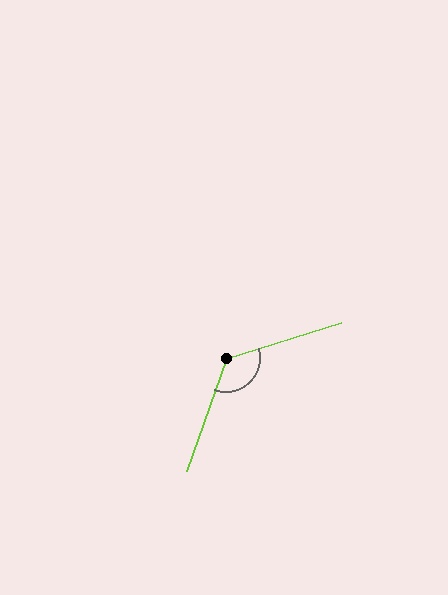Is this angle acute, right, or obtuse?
It is obtuse.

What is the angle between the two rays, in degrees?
Approximately 126 degrees.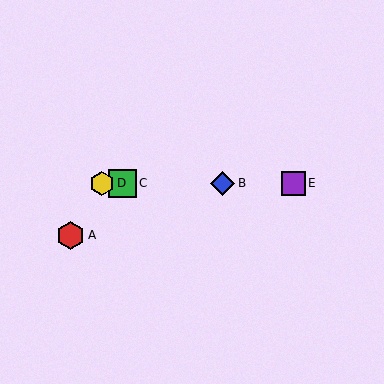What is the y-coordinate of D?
Object D is at y≈184.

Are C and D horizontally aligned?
Yes, both are at y≈184.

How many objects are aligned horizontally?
4 objects (B, C, D, E) are aligned horizontally.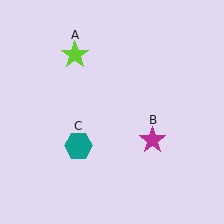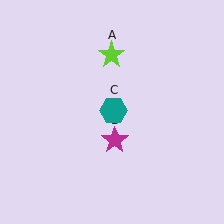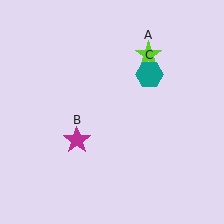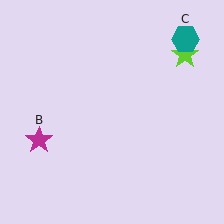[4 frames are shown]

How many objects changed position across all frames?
3 objects changed position: lime star (object A), magenta star (object B), teal hexagon (object C).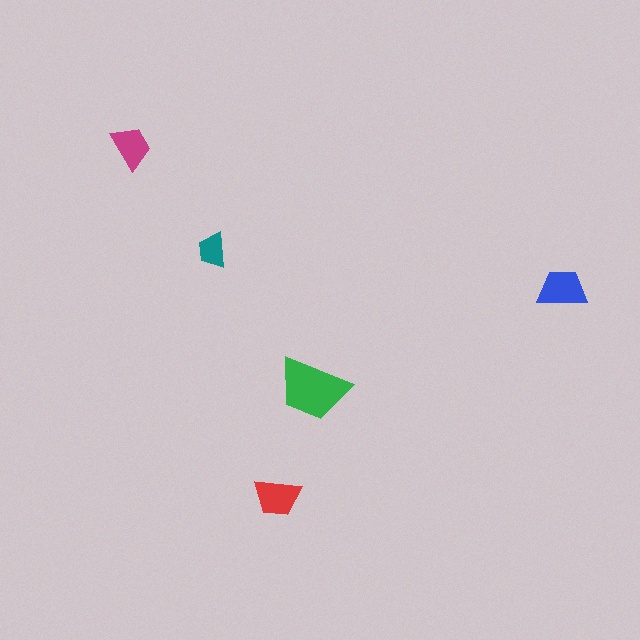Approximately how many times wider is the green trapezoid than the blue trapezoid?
About 1.5 times wider.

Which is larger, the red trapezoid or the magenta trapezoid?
The red one.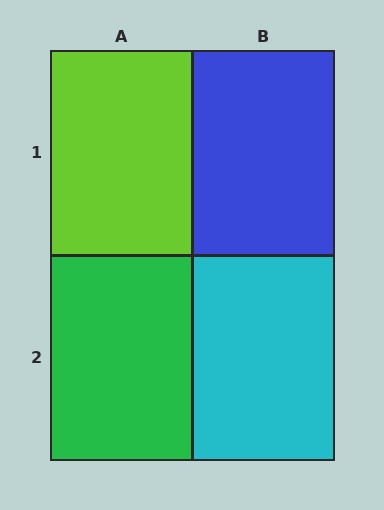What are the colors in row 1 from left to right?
Lime, blue.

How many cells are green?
1 cell is green.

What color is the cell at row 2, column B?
Cyan.